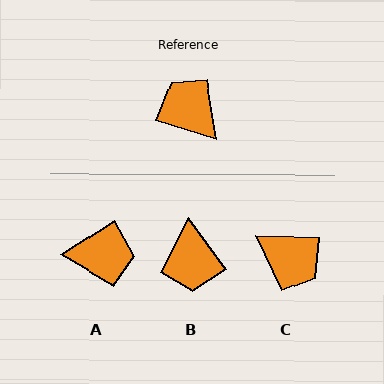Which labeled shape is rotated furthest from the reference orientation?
C, about 164 degrees away.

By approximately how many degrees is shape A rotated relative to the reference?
Approximately 130 degrees clockwise.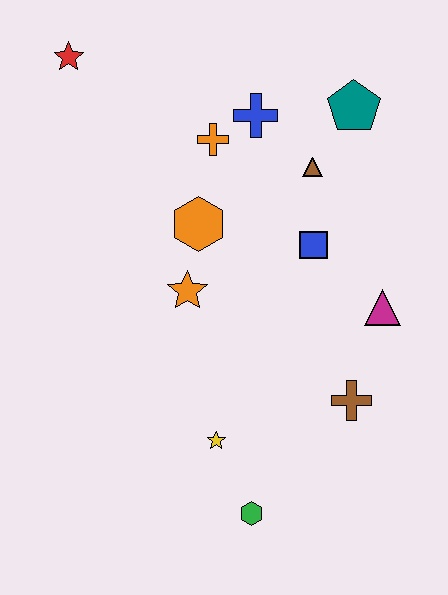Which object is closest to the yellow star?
The green hexagon is closest to the yellow star.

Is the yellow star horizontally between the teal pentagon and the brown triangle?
No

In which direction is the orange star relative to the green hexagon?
The orange star is above the green hexagon.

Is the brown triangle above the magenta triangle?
Yes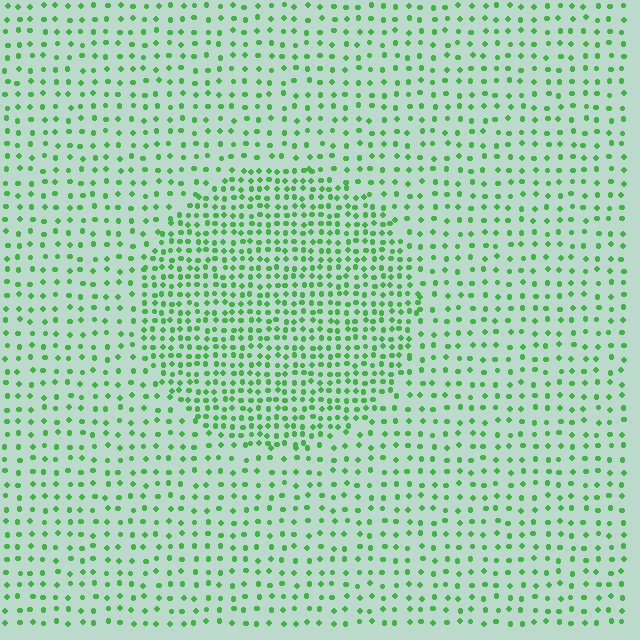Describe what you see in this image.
The image contains small green elements arranged at two different densities. A circle-shaped region is visible where the elements are more densely packed than the surrounding area.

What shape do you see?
I see a circle.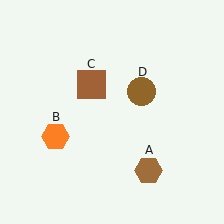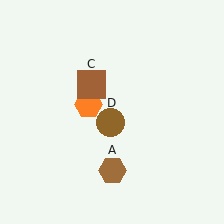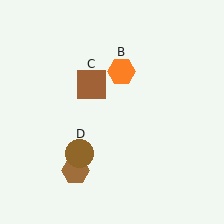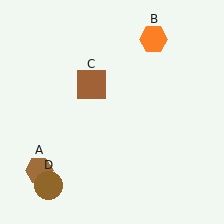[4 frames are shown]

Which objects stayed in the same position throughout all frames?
Brown square (object C) remained stationary.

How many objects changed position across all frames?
3 objects changed position: brown hexagon (object A), orange hexagon (object B), brown circle (object D).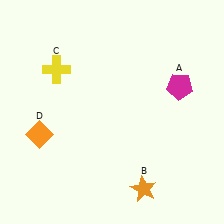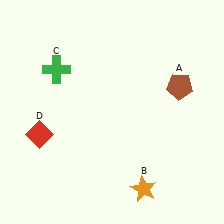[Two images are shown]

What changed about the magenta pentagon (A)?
In Image 1, A is magenta. In Image 2, it changed to brown.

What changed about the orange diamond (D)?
In Image 1, D is orange. In Image 2, it changed to red.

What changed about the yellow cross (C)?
In Image 1, C is yellow. In Image 2, it changed to green.